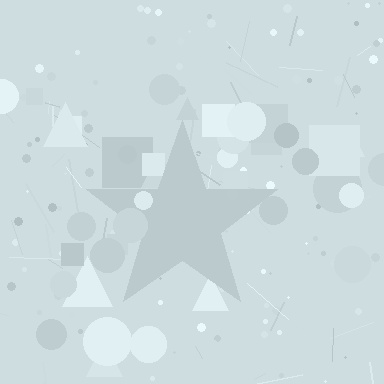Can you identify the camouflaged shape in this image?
The camouflaged shape is a star.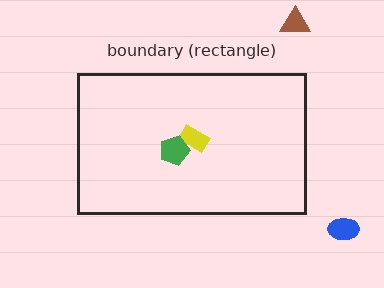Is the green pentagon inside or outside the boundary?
Inside.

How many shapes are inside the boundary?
2 inside, 2 outside.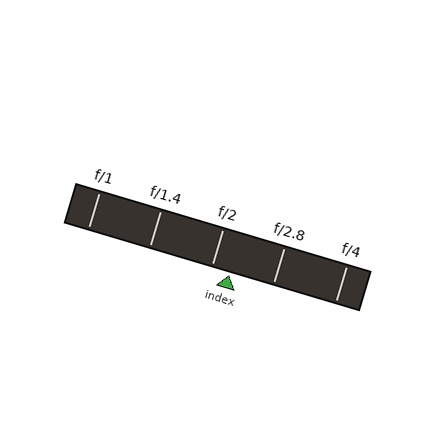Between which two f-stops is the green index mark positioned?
The index mark is between f/2 and f/2.8.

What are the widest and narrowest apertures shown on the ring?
The widest aperture shown is f/1 and the narrowest is f/4.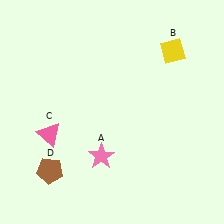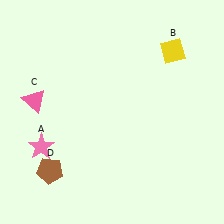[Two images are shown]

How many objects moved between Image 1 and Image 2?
2 objects moved between the two images.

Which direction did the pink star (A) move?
The pink star (A) moved left.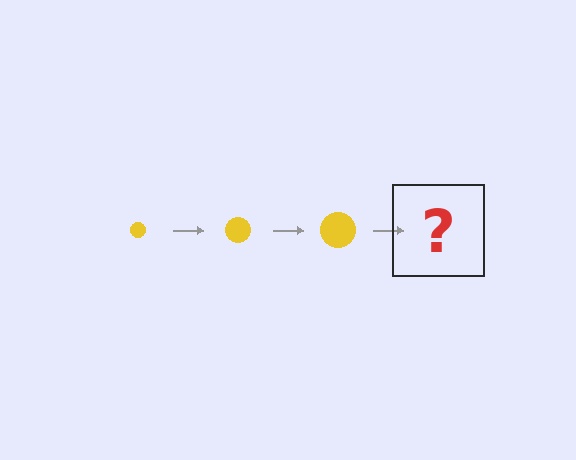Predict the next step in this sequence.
The next step is a yellow circle, larger than the previous one.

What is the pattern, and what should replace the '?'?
The pattern is that the circle gets progressively larger each step. The '?' should be a yellow circle, larger than the previous one.